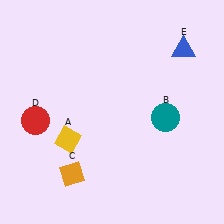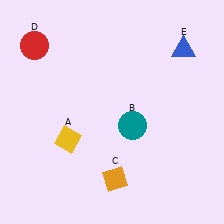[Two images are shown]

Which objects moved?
The objects that moved are: the teal circle (B), the orange diamond (C), the red circle (D).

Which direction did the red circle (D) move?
The red circle (D) moved up.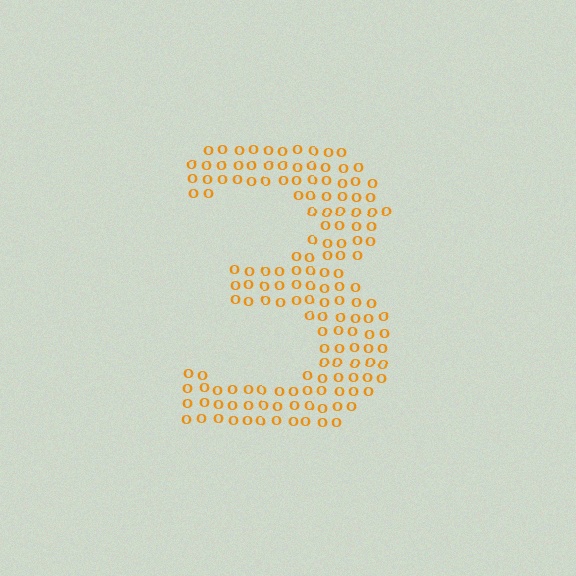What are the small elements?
The small elements are letter O's.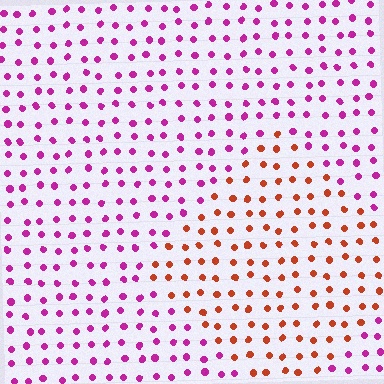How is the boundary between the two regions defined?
The boundary is defined purely by a slight shift in hue (about 59 degrees). Spacing, size, and orientation are identical on both sides.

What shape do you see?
I see a diamond.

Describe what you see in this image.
The image is filled with small magenta elements in a uniform arrangement. A diamond-shaped region is visible where the elements are tinted to a slightly different hue, forming a subtle color boundary.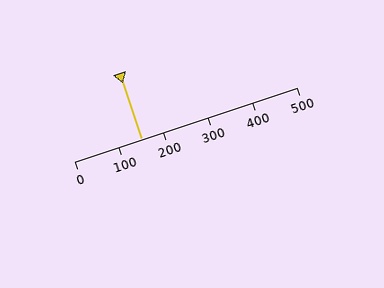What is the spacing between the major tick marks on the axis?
The major ticks are spaced 100 apart.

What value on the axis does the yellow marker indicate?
The marker indicates approximately 150.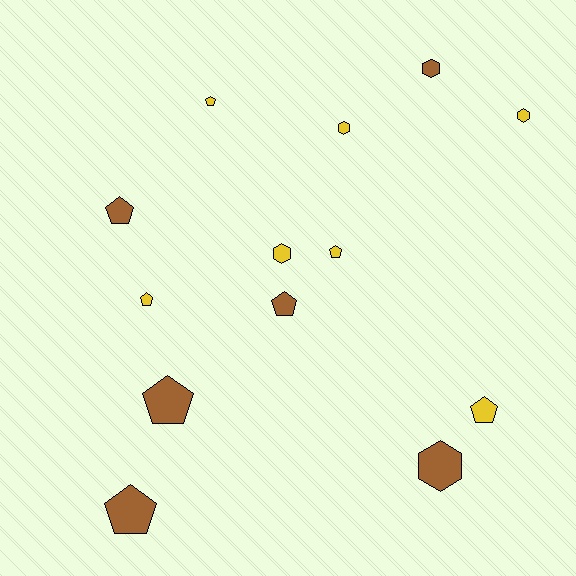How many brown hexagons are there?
There are 2 brown hexagons.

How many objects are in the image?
There are 13 objects.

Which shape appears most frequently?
Pentagon, with 8 objects.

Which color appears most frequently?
Yellow, with 7 objects.